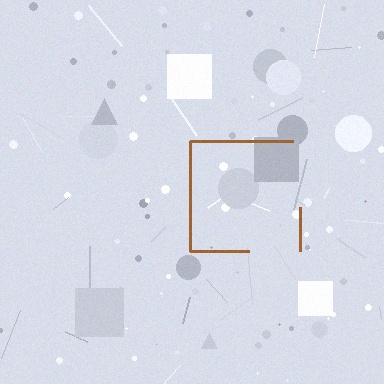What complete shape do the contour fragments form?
The contour fragments form a square.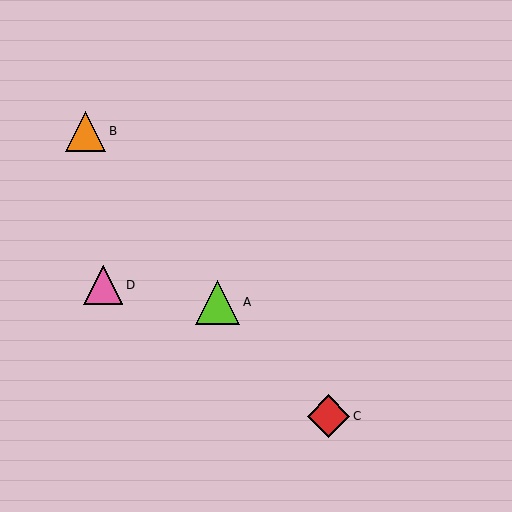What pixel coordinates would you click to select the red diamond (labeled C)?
Click at (329, 416) to select the red diamond C.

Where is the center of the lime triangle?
The center of the lime triangle is at (218, 302).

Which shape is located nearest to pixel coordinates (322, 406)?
The red diamond (labeled C) at (329, 416) is nearest to that location.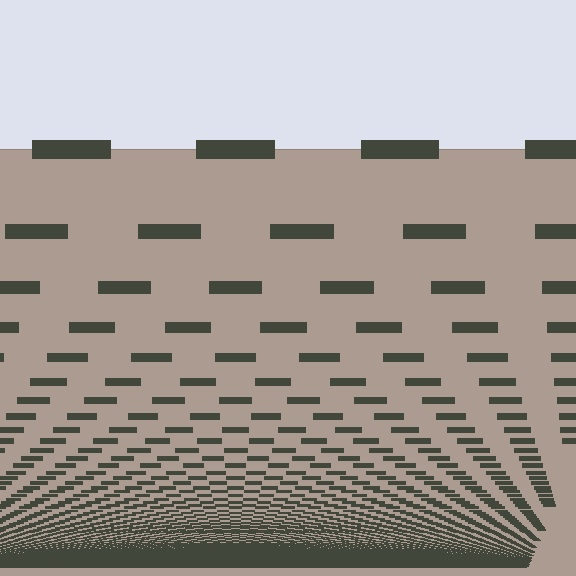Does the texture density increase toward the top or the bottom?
Density increases toward the bottom.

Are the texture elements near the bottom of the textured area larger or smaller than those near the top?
Smaller. The gradient is inverted — elements near the bottom are smaller and denser.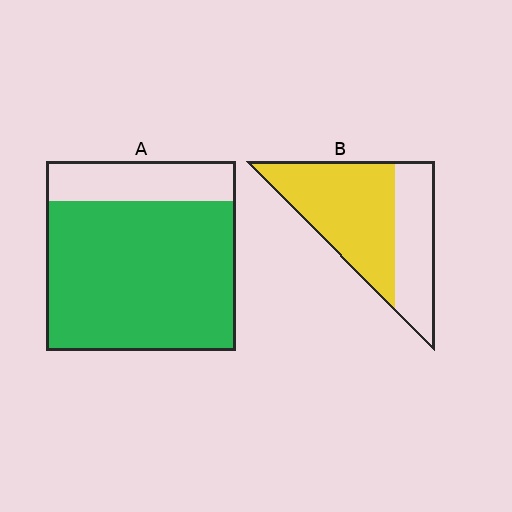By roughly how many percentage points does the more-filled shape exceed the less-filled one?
By roughly 15 percentage points (A over B).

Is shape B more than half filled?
Yes.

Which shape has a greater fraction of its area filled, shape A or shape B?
Shape A.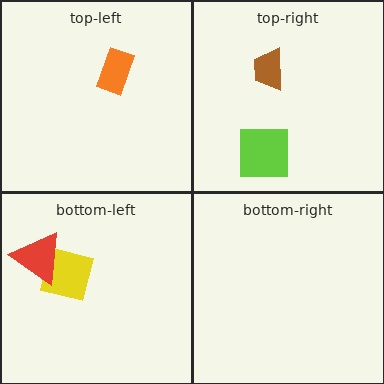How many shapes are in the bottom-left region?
2.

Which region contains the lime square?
The top-right region.